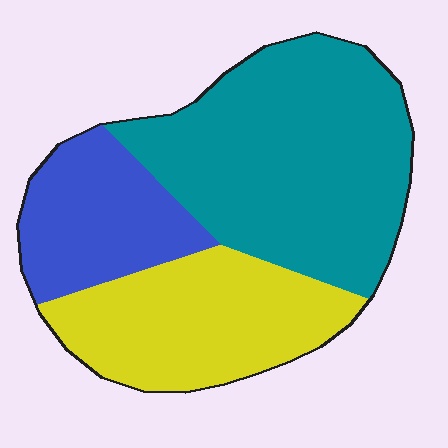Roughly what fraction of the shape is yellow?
Yellow covers 30% of the shape.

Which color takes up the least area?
Blue, at roughly 20%.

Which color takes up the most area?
Teal, at roughly 50%.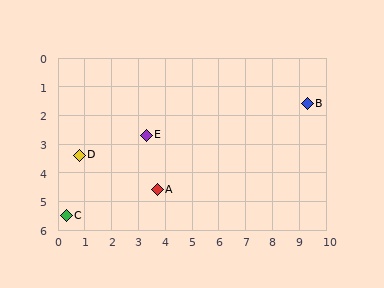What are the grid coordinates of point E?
Point E is at approximately (3.3, 2.7).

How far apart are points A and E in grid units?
Points A and E are about 1.9 grid units apart.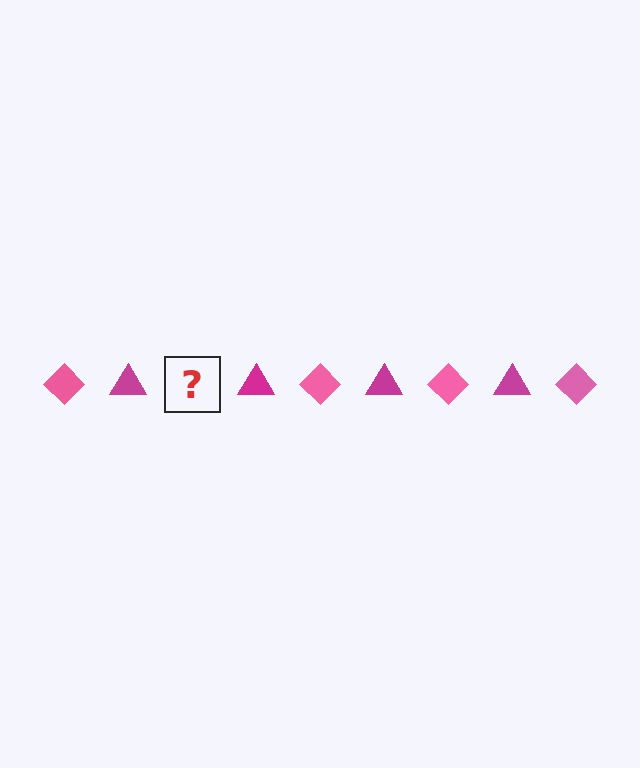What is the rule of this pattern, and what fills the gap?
The rule is that the pattern alternates between pink diamond and magenta triangle. The gap should be filled with a pink diamond.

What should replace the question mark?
The question mark should be replaced with a pink diamond.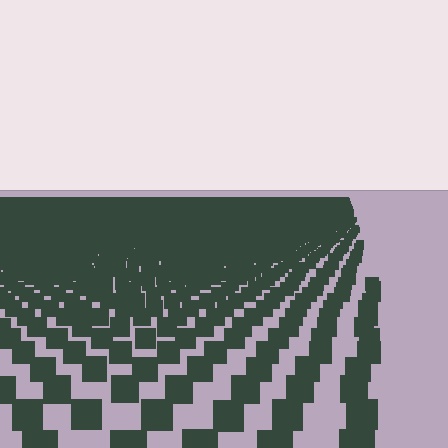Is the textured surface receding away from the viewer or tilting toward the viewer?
The surface is receding away from the viewer. Texture elements get smaller and denser toward the top.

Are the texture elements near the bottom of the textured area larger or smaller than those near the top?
Larger. Near the bottom, elements are closer to the viewer and appear at a bigger on-screen size.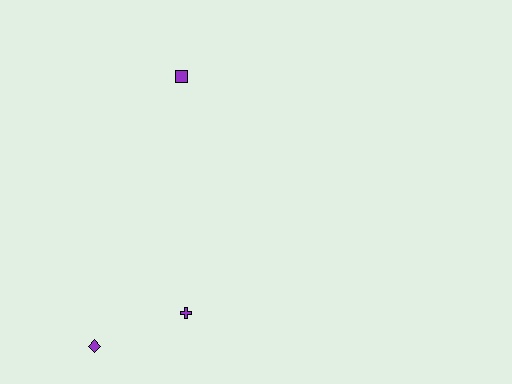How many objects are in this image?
There are 3 objects.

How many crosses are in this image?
There is 1 cross.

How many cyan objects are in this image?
There are no cyan objects.